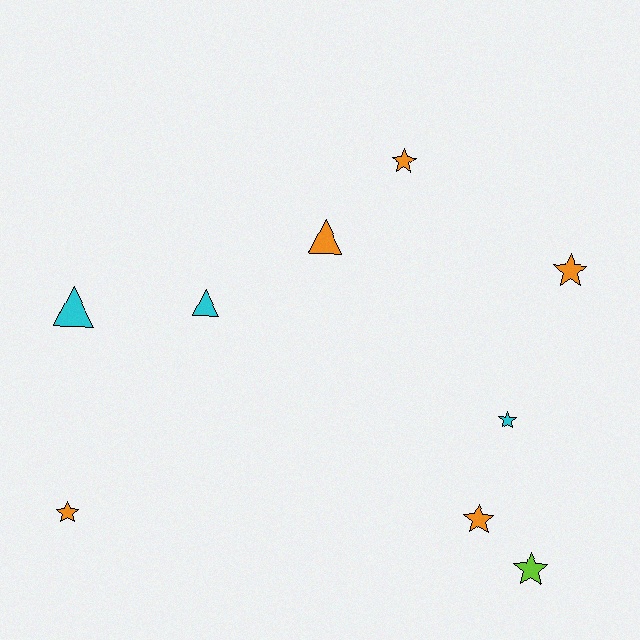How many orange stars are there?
There are 4 orange stars.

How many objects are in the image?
There are 9 objects.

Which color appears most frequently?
Orange, with 5 objects.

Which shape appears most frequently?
Star, with 6 objects.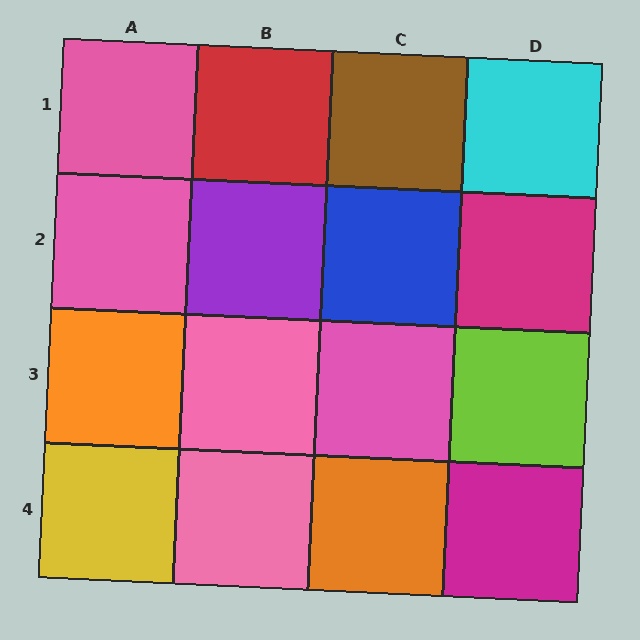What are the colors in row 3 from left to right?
Orange, pink, pink, lime.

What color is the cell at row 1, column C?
Brown.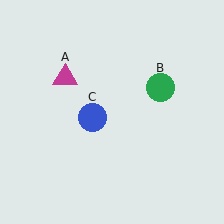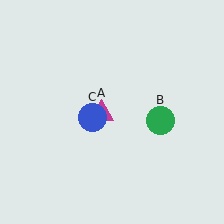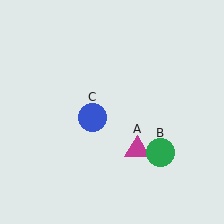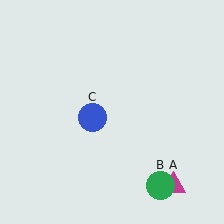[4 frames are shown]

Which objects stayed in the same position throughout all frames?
Blue circle (object C) remained stationary.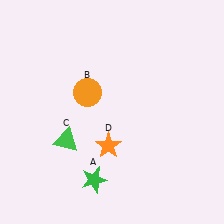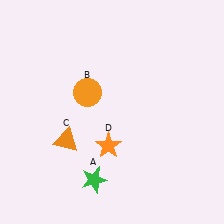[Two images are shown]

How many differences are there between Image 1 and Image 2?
There is 1 difference between the two images.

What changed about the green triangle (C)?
In Image 1, C is green. In Image 2, it changed to orange.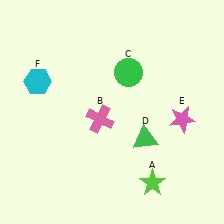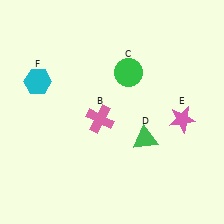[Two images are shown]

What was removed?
The lime star (A) was removed in Image 2.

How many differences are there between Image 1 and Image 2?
There is 1 difference between the two images.